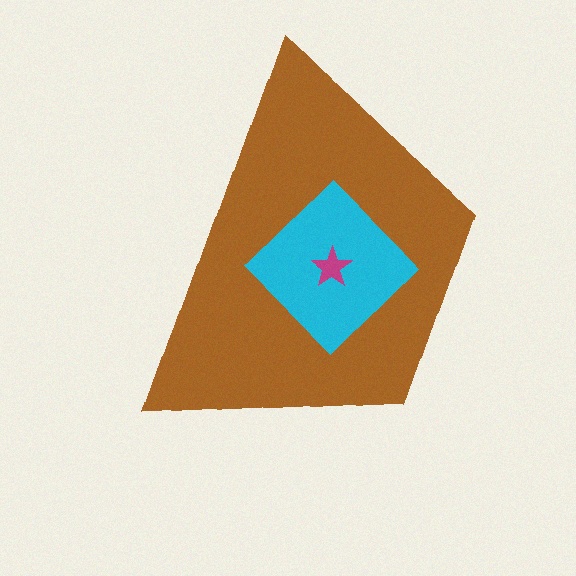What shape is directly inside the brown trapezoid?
The cyan diamond.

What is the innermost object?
The magenta star.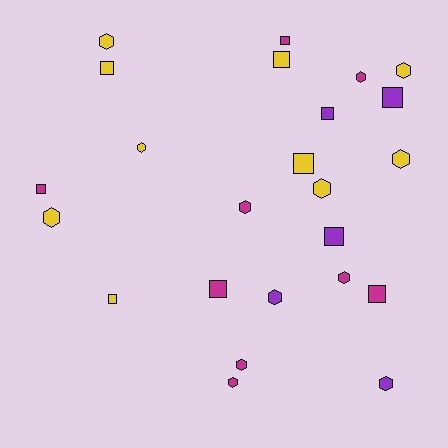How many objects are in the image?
There are 24 objects.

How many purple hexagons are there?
There are 2 purple hexagons.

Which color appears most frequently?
Yellow, with 10 objects.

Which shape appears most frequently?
Hexagon, with 13 objects.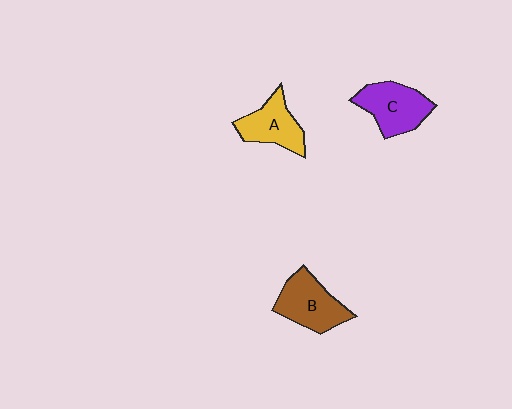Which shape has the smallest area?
Shape A (yellow).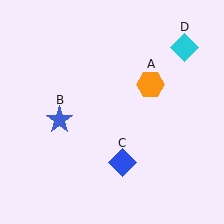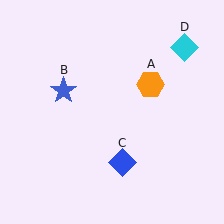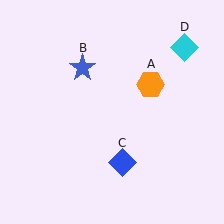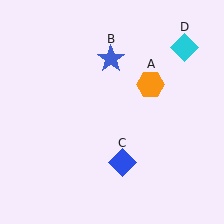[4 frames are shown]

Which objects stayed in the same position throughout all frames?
Orange hexagon (object A) and blue diamond (object C) and cyan diamond (object D) remained stationary.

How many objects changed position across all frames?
1 object changed position: blue star (object B).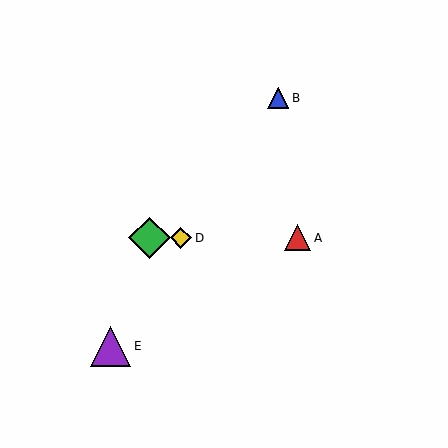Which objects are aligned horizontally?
Objects A, C, D are aligned horizontally.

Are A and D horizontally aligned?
Yes, both are at y≈238.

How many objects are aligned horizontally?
3 objects (A, C, D) are aligned horizontally.